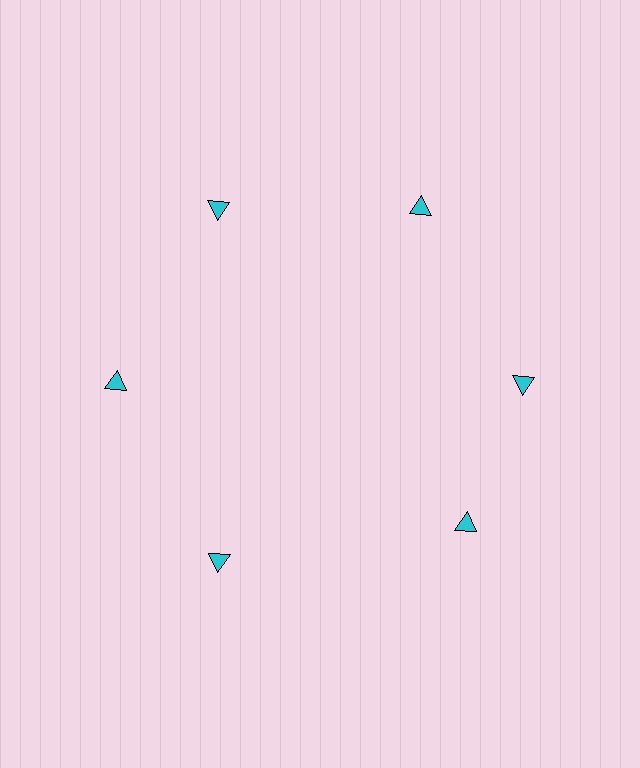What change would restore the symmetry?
The symmetry would be restored by rotating it back into even spacing with its neighbors so that all 6 triangles sit at equal angles and equal distance from the center.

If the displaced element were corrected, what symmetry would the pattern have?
It would have 6-fold rotational symmetry — the pattern would map onto itself every 60 degrees.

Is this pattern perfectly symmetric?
No. The 6 cyan triangles are arranged in a ring, but one element near the 5 o'clock position is rotated out of alignment along the ring, breaking the 6-fold rotational symmetry.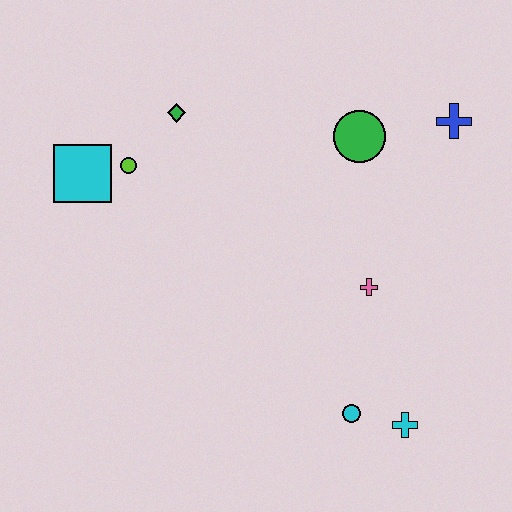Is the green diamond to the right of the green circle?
No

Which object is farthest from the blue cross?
The cyan square is farthest from the blue cross.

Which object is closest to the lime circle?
The cyan square is closest to the lime circle.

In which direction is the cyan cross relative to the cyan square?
The cyan cross is to the right of the cyan square.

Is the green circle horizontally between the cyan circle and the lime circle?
No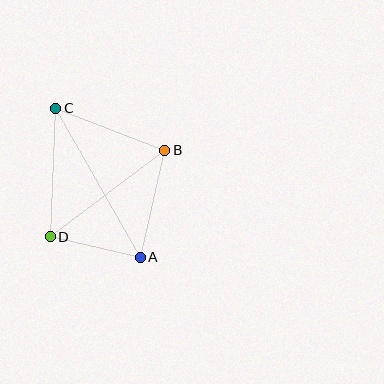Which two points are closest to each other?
Points A and D are closest to each other.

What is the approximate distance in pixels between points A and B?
The distance between A and B is approximately 110 pixels.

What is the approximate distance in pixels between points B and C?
The distance between B and C is approximately 117 pixels.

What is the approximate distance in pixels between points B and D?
The distance between B and D is approximately 144 pixels.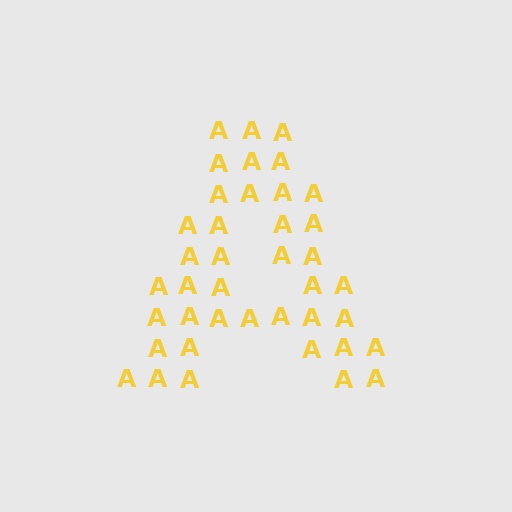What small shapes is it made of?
It is made of small letter A's.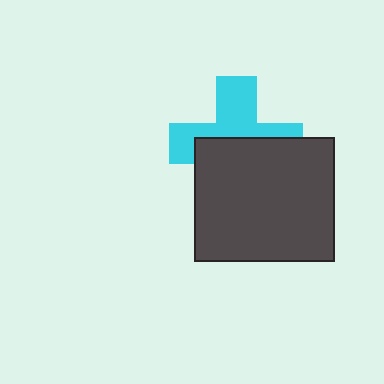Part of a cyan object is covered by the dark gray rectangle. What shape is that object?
It is a cross.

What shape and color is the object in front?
The object in front is a dark gray rectangle.